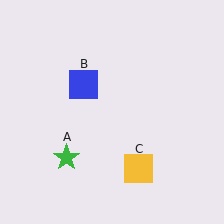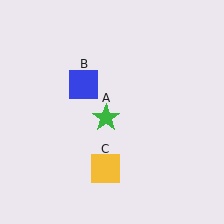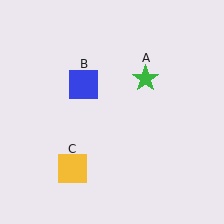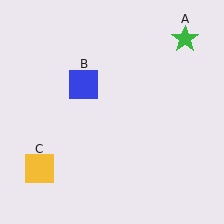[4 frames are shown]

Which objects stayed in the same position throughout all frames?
Blue square (object B) remained stationary.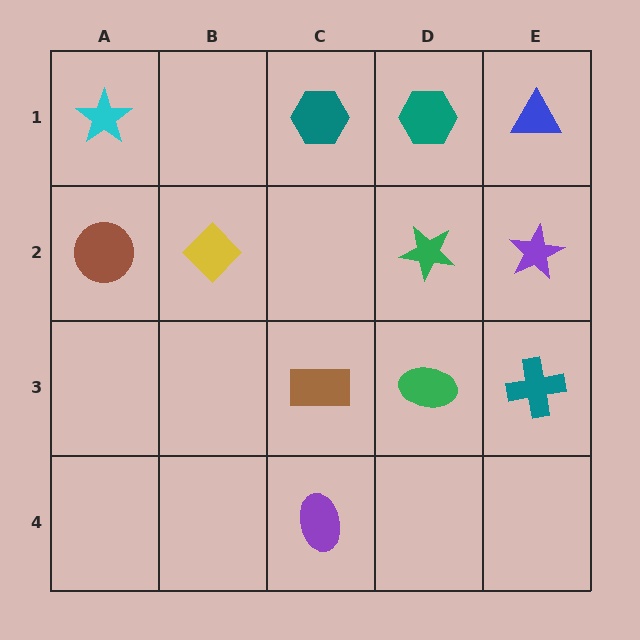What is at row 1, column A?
A cyan star.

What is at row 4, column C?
A purple ellipse.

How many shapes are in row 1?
4 shapes.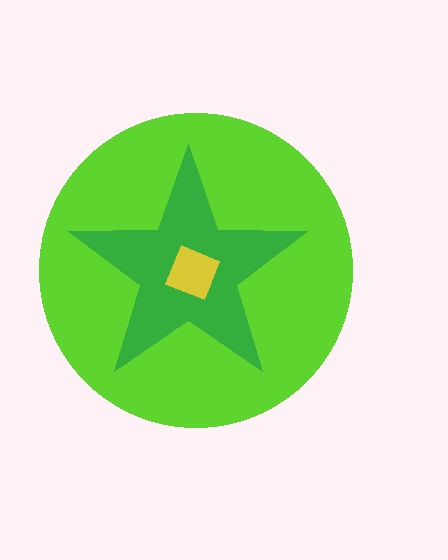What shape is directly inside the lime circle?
The green star.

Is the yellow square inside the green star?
Yes.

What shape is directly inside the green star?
The yellow square.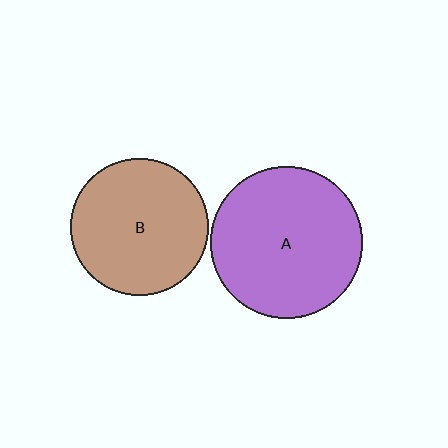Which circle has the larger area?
Circle A (purple).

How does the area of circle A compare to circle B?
Approximately 1.2 times.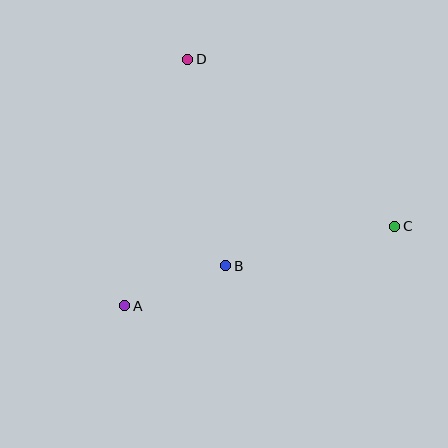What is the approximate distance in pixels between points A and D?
The distance between A and D is approximately 255 pixels.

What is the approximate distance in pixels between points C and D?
The distance between C and D is approximately 266 pixels.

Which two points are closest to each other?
Points A and B are closest to each other.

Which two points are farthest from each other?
Points A and C are farthest from each other.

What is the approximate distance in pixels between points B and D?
The distance between B and D is approximately 210 pixels.